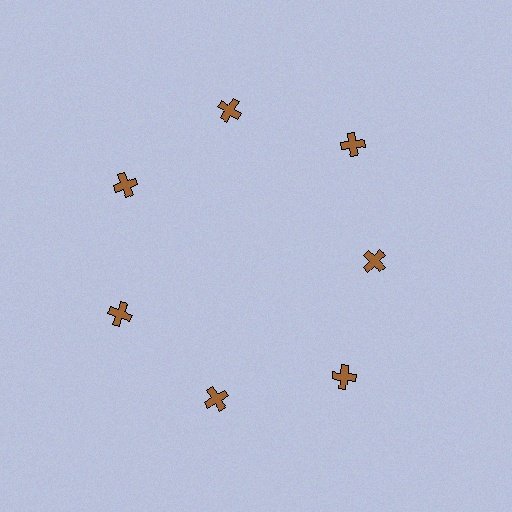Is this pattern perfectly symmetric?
No. The 7 brown crosses are arranged in a ring, but one element near the 3 o'clock position is pulled inward toward the center, breaking the 7-fold rotational symmetry.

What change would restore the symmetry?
The symmetry would be restored by moving it outward, back onto the ring so that all 7 crosses sit at equal angles and equal distance from the center.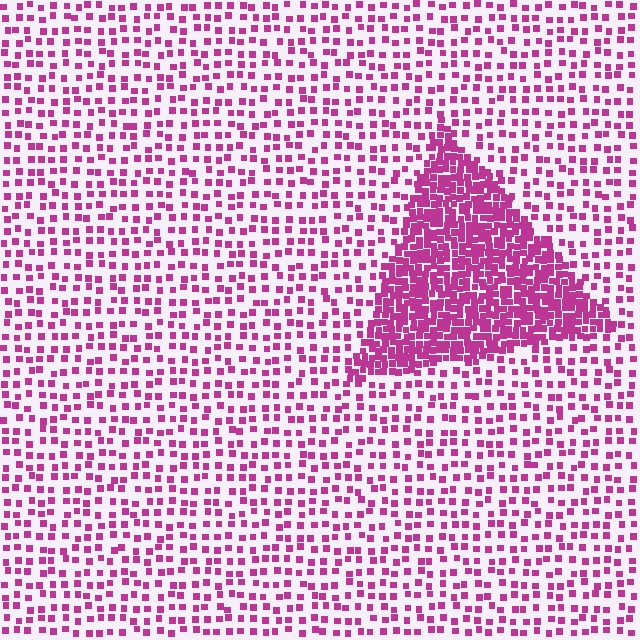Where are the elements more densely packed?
The elements are more densely packed inside the triangle boundary.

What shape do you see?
I see a triangle.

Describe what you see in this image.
The image contains small magenta elements arranged at two different densities. A triangle-shaped region is visible where the elements are more densely packed than the surrounding area.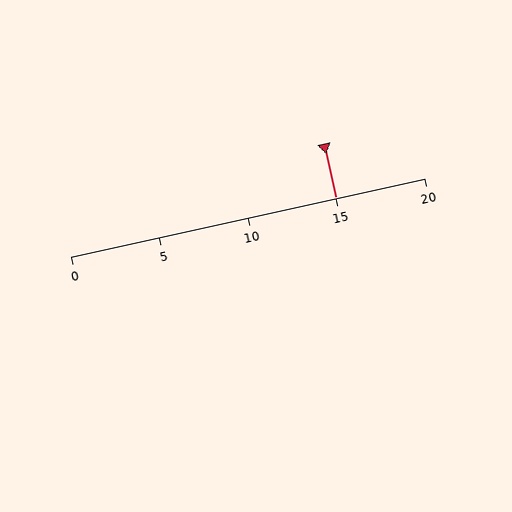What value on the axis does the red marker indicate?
The marker indicates approximately 15.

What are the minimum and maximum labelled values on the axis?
The axis runs from 0 to 20.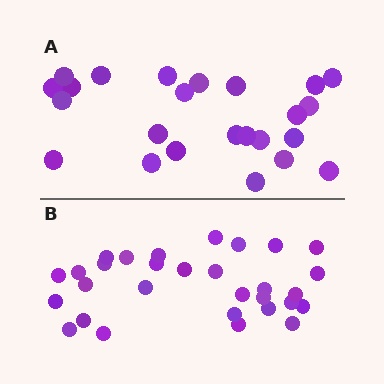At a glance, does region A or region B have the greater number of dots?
Region B (the bottom region) has more dots.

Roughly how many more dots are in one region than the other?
Region B has about 6 more dots than region A.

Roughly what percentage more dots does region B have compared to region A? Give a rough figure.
About 25% more.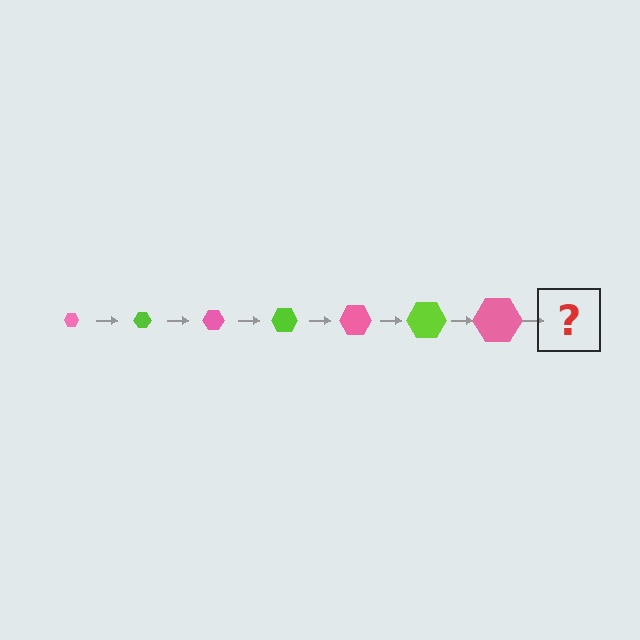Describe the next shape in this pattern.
It should be a lime hexagon, larger than the previous one.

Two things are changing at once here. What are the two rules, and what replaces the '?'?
The two rules are that the hexagon grows larger each step and the color cycles through pink and lime. The '?' should be a lime hexagon, larger than the previous one.